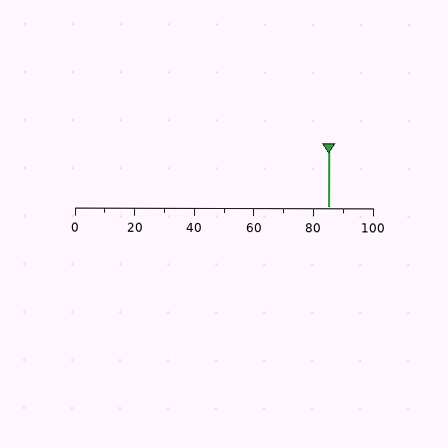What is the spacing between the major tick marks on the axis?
The major ticks are spaced 20 apart.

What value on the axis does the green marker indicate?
The marker indicates approximately 85.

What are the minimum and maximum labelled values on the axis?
The axis runs from 0 to 100.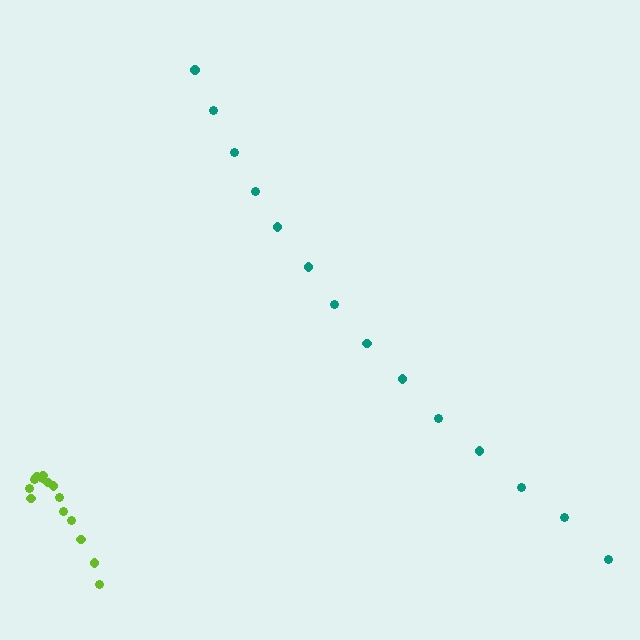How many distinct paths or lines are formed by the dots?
There are 2 distinct paths.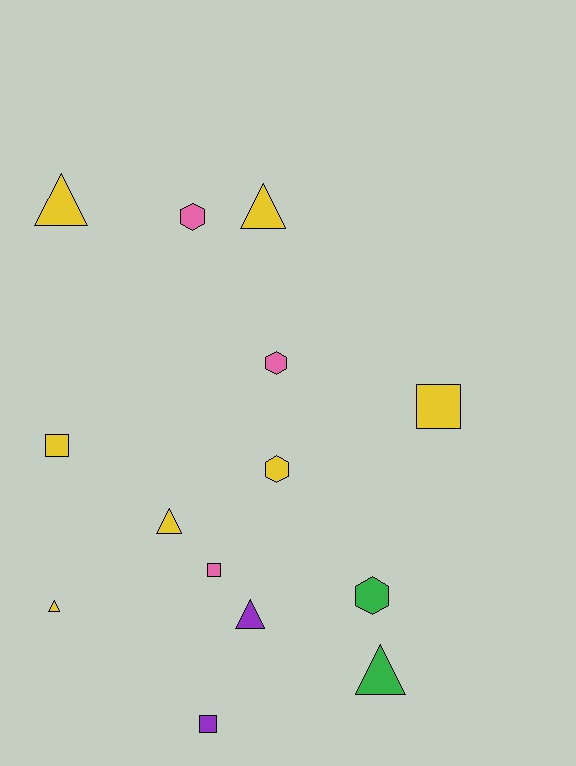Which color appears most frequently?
Yellow, with 7 objects.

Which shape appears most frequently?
Triangle, with 6 objects.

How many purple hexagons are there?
There are no purple hexagons.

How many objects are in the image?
There are 14 objects.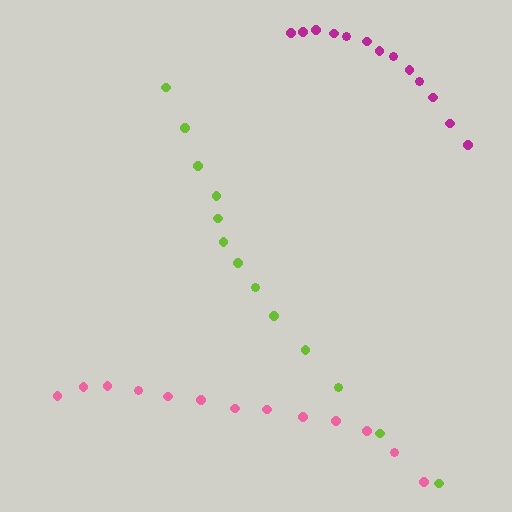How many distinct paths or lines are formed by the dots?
There are 3 distinct paths.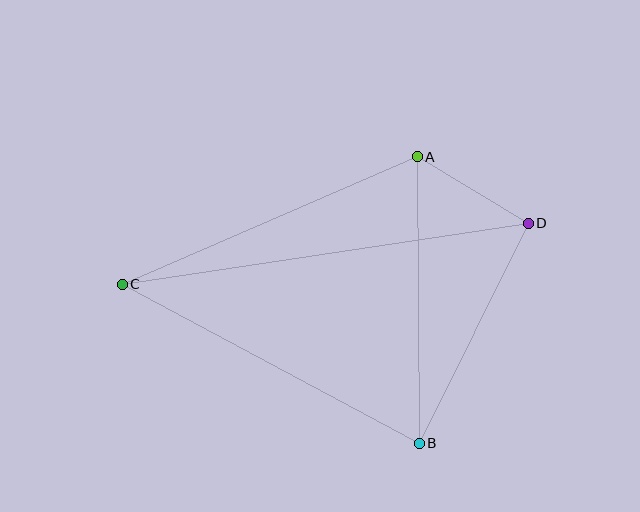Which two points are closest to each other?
Points A and D are closest to each other.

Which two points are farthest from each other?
Points C and D are farthest from each other.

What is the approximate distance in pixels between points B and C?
The distance between B and C is approximately 337 pixels.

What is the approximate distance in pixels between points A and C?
The distance between A and C is approximately 321 pixels.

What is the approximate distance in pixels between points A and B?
The distance between A and B is approximately 287 pixels.